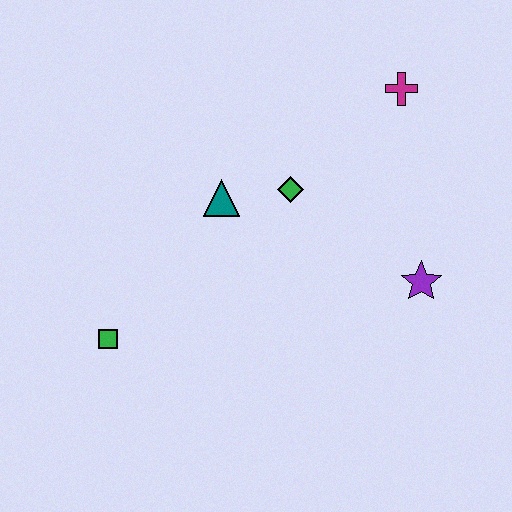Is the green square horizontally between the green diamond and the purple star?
No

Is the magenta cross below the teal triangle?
No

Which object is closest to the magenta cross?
The green diamond is closest to the magenta cross.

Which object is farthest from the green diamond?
The green square is farthest from the green diamond.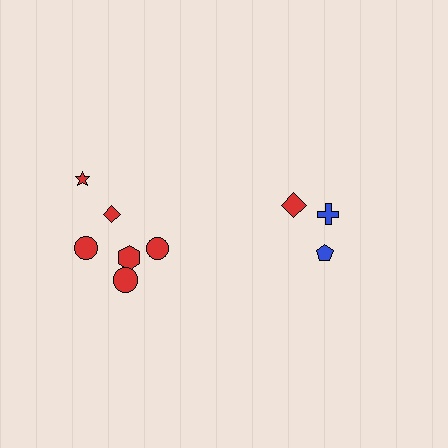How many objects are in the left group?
There are 6 objects.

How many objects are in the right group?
There are 3 objects.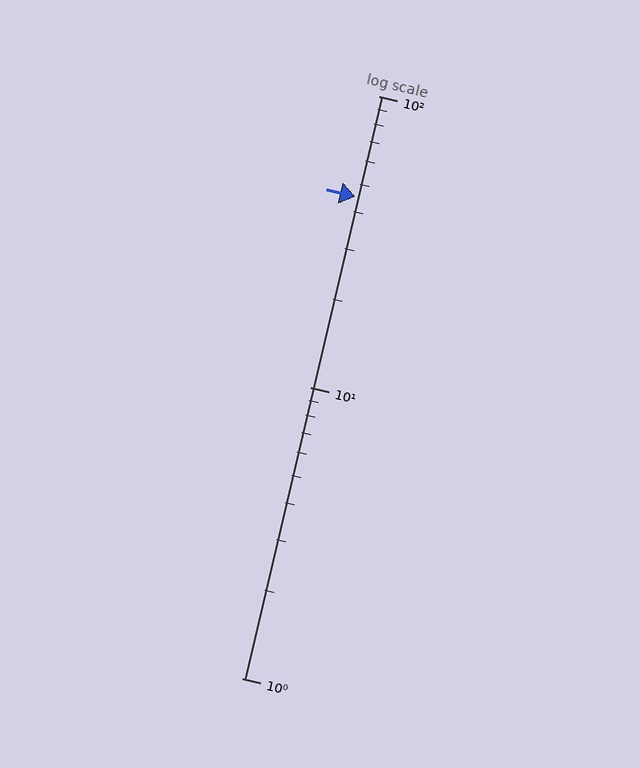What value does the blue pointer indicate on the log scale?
The pointer indicates approximately 45.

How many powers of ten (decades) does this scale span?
The scale spans 2 decades, from 1 to 100.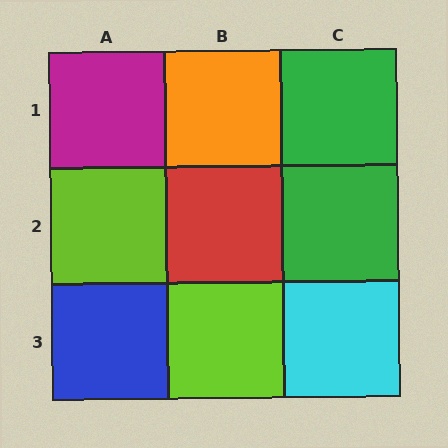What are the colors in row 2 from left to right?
Lime, red, green.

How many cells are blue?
1 cell is blue.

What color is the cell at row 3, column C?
Cyan.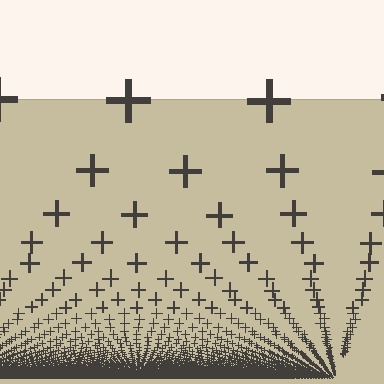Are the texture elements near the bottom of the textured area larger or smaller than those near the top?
Smaller. The gradient is inverted — elements near the bottom are smaller and denser.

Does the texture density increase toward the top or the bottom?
Density increases toward the bottom.